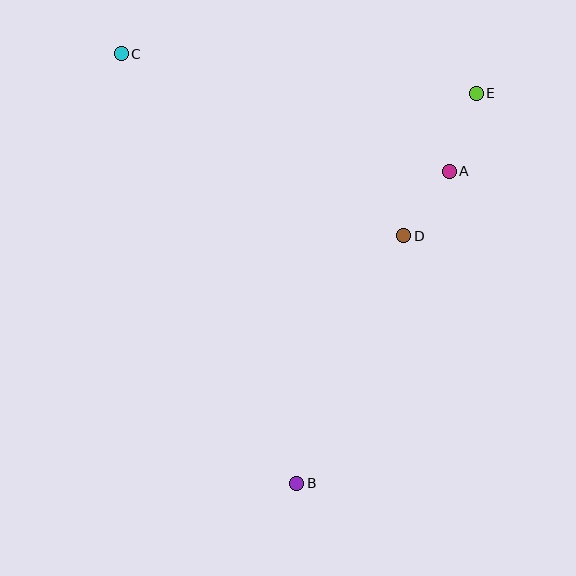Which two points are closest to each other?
Points A and D are closest to each other.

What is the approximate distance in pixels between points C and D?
The distance between C and D is approximately 336 pixels.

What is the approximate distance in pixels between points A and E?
The distance between A and E is approximately 82 pixels.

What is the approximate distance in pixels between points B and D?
The distance between B and D is approximately 270 pixels.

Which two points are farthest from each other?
Points B and C are farthest from each other.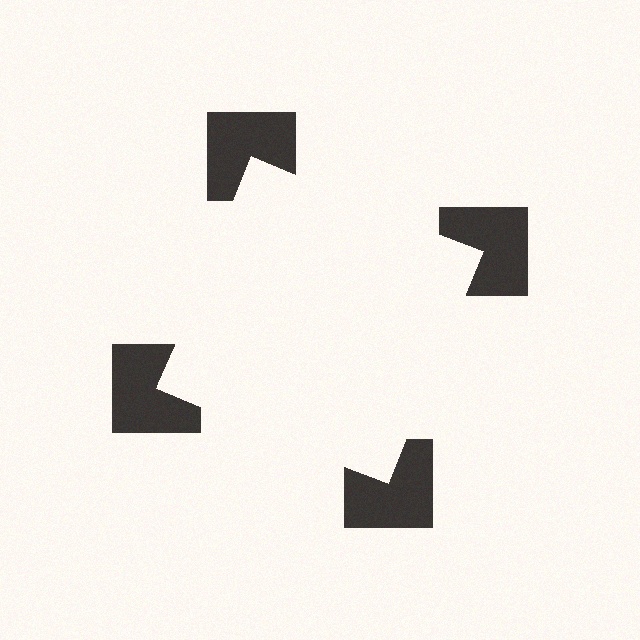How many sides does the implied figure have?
4 sides.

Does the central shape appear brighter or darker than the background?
It typically appears slightly brighter than the background, even though no actual brightness change is drawn.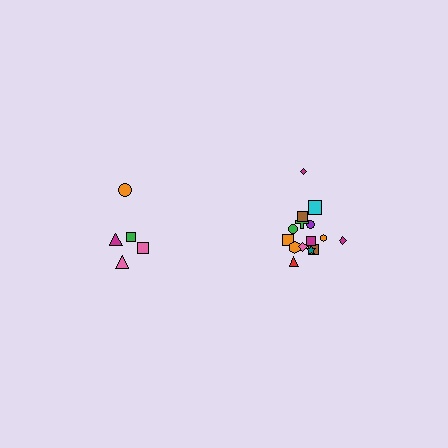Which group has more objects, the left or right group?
The right group.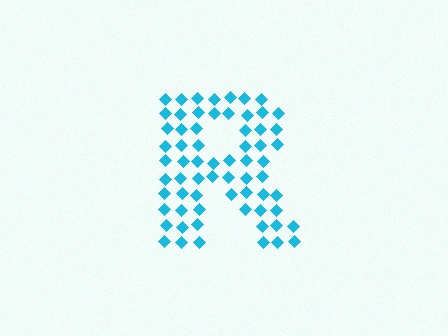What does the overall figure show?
The overall figure shows the letter R.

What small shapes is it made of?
It is made of small diamonds.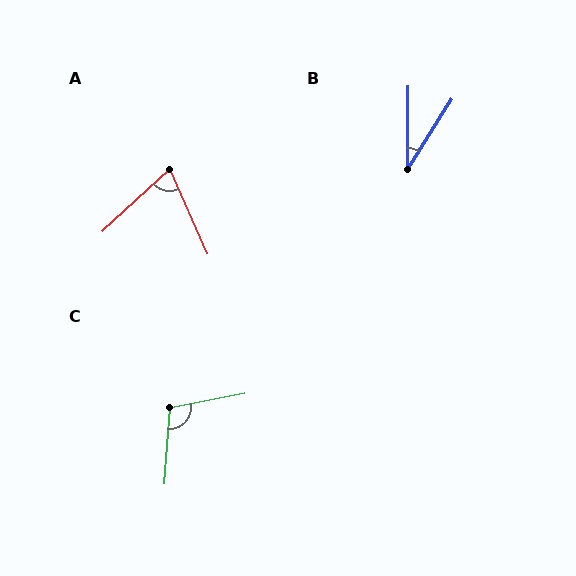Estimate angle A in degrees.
Approximately 71 degrees.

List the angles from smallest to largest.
B (32°), A (71°), C (105°).